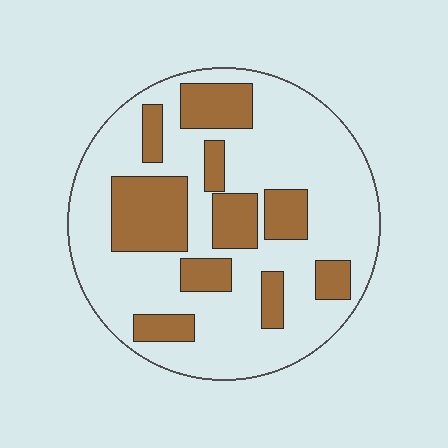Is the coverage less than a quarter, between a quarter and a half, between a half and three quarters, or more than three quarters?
Between a quarter and a half.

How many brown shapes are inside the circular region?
10.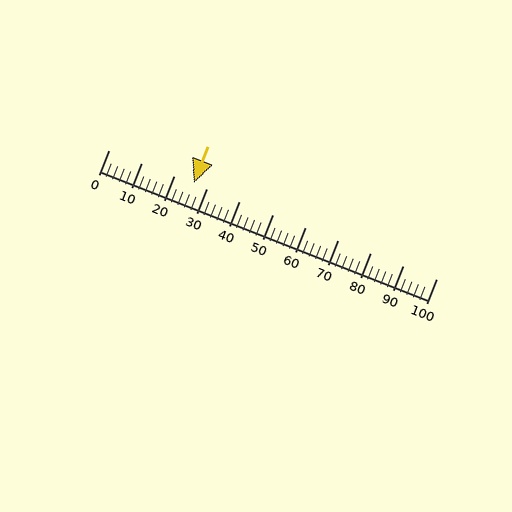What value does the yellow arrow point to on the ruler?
The yellow arrow points to approximately 26.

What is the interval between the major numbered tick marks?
The major tick marks are spaced 10 units apart.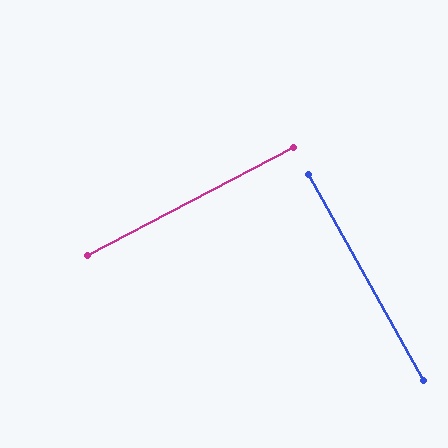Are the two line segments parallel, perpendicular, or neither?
Perpendicular — they meet at approximately 88°.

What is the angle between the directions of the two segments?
Approximately 88 degrees.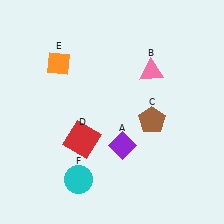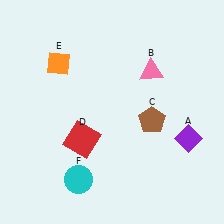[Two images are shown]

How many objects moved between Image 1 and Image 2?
1 object moved between the two images.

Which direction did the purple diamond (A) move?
The purple diamond (A) moved right.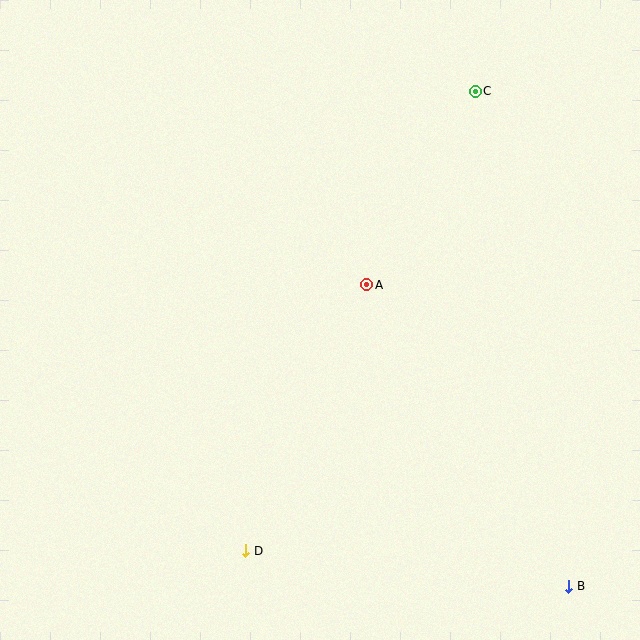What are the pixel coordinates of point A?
Point A is at (367, 285).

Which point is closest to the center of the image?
Point A at (367, 285) is closest to the center.